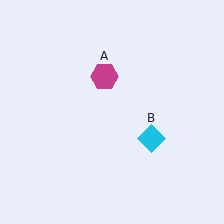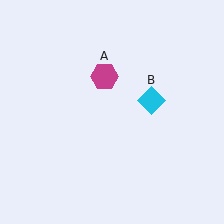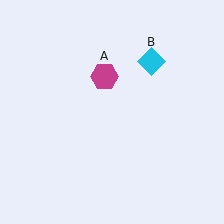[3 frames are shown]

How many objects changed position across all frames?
1 object changed position: cyan diamond (object B).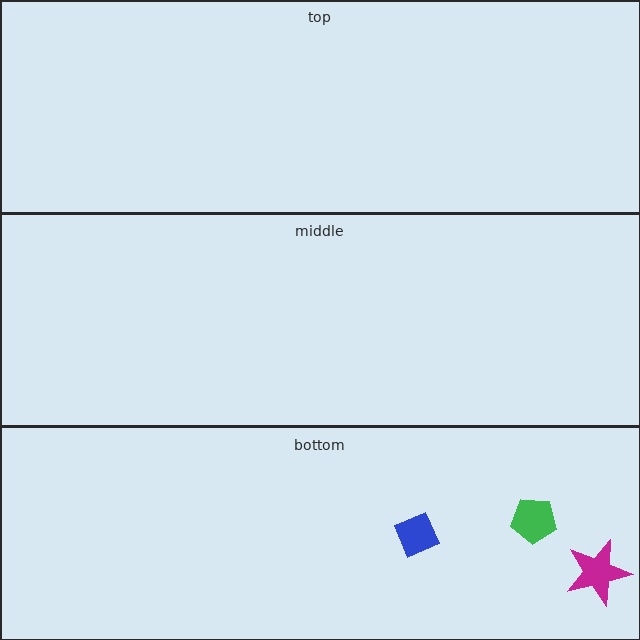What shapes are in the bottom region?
The green pentagon, the blue diamond, the magenta star.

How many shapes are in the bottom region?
3.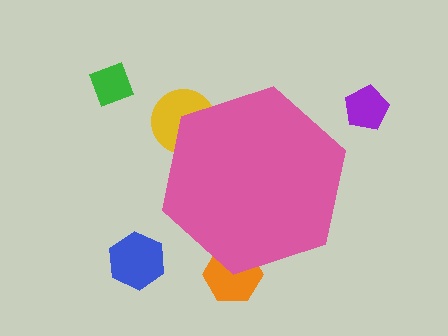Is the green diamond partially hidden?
No, the green diamond is fully visible.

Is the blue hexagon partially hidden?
No, the blue hexagon is fully visible.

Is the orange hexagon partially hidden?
Yes, the orange hexagon is partially hidden behind the pink hexagon.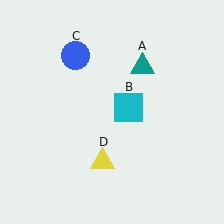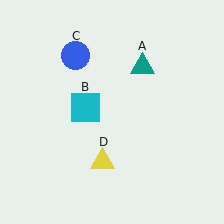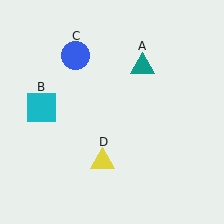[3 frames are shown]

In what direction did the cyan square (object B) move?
The cyan square (object B) moved left.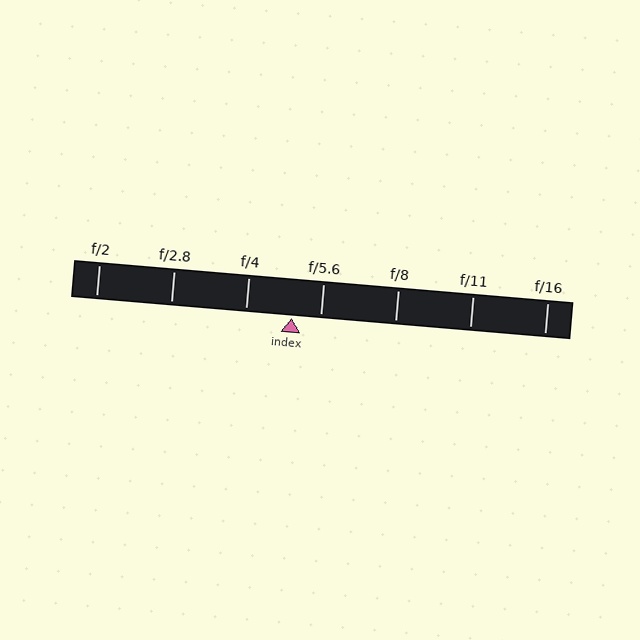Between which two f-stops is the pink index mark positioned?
The index mark is between f/4 and f/5.6.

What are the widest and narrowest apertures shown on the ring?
The widest aperture shown is f/2 and the narrowest is f/16.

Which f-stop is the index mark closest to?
The index mark is closest to f/5.6.